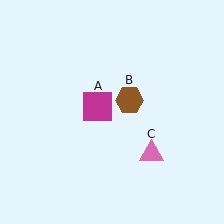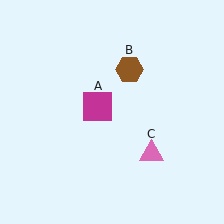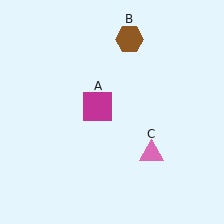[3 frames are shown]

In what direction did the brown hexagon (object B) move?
The brown hexagon (object B) moved up.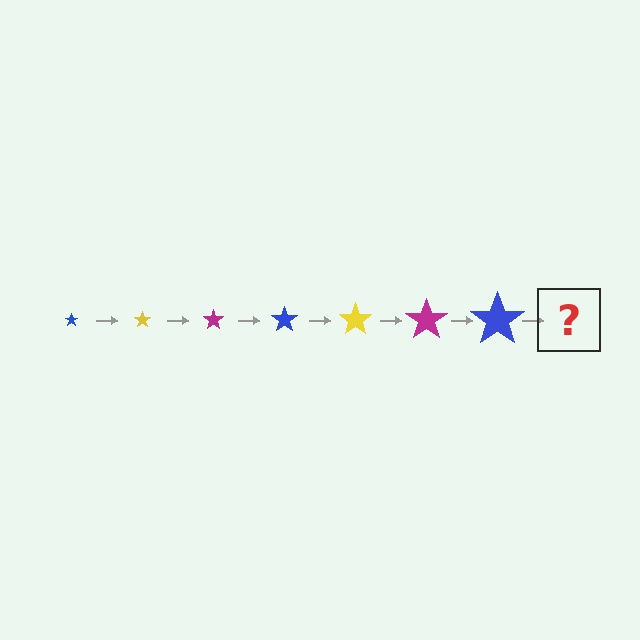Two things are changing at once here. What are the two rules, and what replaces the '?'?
The two rules are that the star grows larger each step and the color cycles through blue, yellow, and magenta. The '?' should be a yellow star, larger than the previous one.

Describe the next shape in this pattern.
It should be a yellow star, larger than the previous one.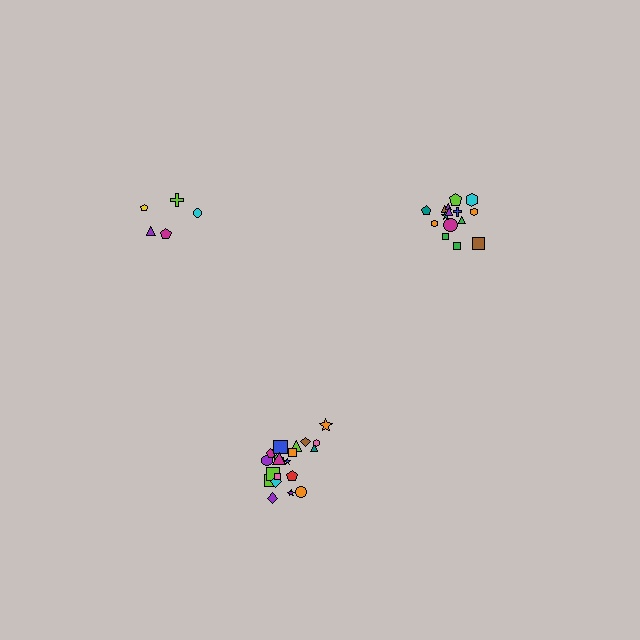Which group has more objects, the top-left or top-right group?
The top-right group.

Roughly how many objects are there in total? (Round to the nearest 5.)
Roughly 40 objects in total.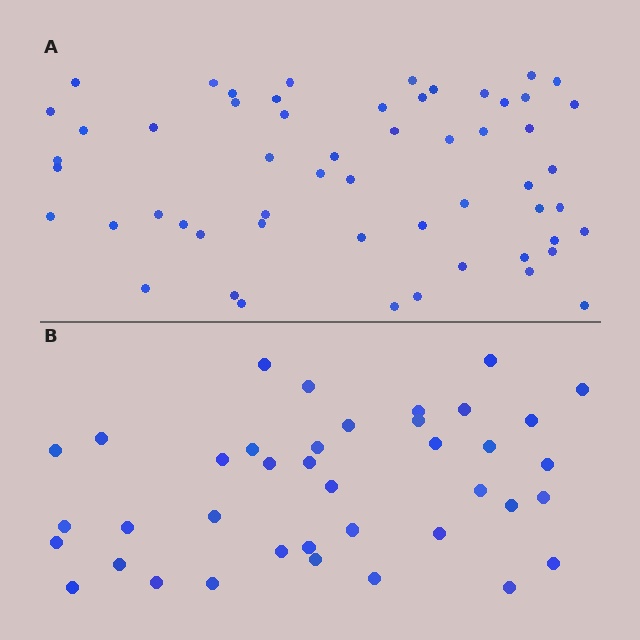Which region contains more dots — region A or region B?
Region A (the top region) has more dots.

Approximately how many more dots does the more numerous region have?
Region A has approximately 15 more dots than region B.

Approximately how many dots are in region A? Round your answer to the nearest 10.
About 60 dots. (The exact count is 56, which rounds to 60.)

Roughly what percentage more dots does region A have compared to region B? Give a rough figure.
About 45% more.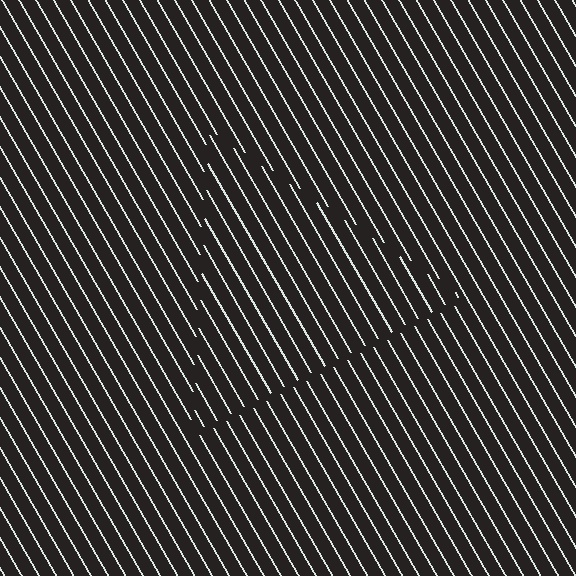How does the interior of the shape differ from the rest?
The interior of the shape contains the same grating, shifted by half a period — the contour is defined by the phase discontinuity where line-ends from the inner and outer gratings abut.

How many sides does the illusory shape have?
3 sides — the line-ends trace a triangle.